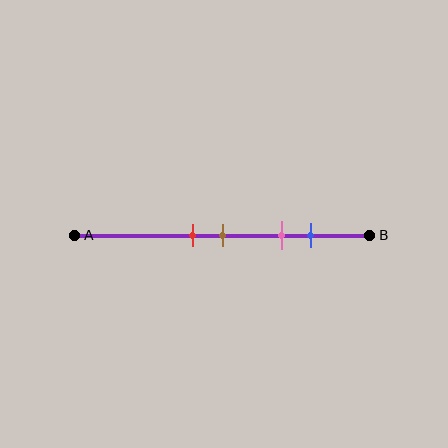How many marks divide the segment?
There are 4 marks dividing the segment.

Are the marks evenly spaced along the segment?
No, the marks are not evenly spaced.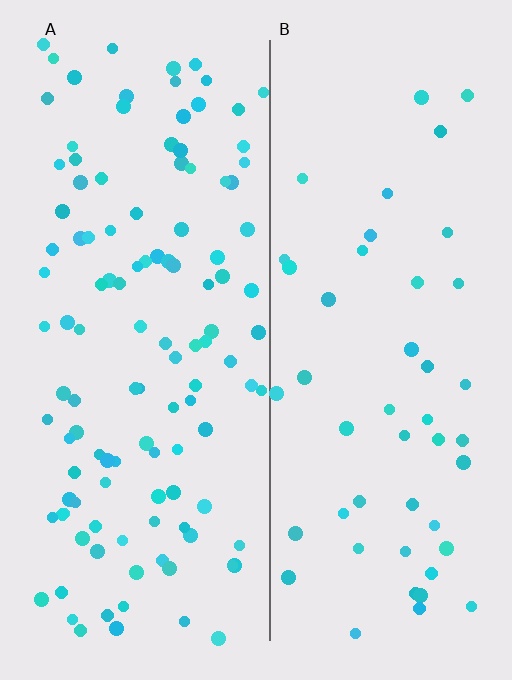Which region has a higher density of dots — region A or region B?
A (the left).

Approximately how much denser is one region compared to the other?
Approximately 2.5× — region A over region B.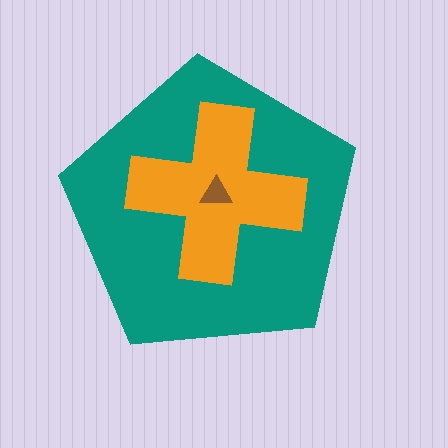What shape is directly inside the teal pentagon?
The orange cross.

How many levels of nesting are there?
3.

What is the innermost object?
The brown triangle.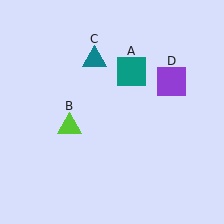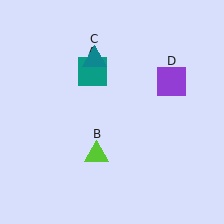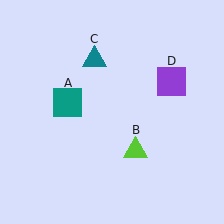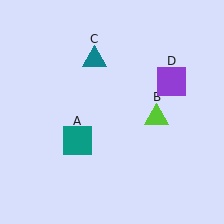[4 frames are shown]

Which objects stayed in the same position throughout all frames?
Teal triangle (object C) and purple square (object D) remained stationary.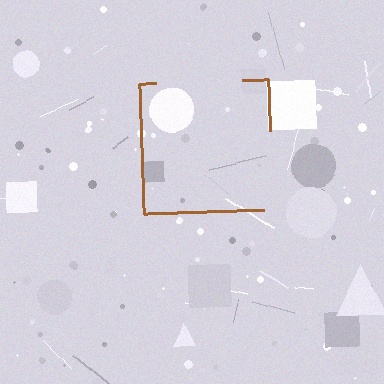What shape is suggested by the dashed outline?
The dashed outline suggests a square.